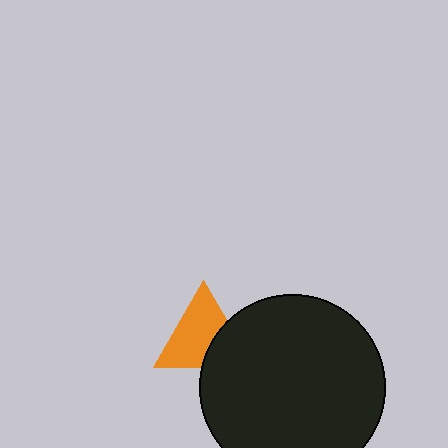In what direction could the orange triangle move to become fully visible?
The orange triangle could move left. That would shift it out from behind the black circle entirely.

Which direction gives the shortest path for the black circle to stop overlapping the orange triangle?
Moving right gives the shortest separation.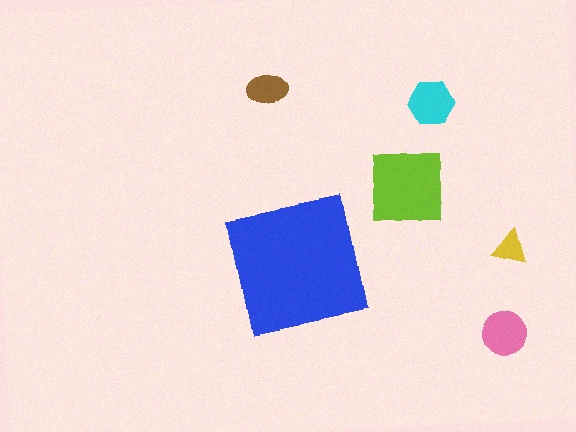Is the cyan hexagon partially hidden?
No, the cyan hexagon is fully visible.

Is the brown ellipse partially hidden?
No, the brown ellipse is fully visible.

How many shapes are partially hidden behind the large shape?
0 shapes are partially hidden.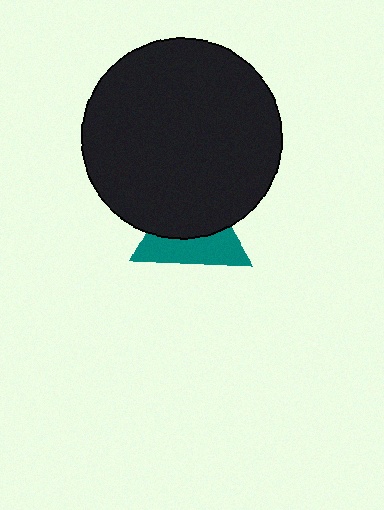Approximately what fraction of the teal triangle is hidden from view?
Roughly 55% of the teal triangle is hidden behind the black circle.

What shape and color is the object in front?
The object in front is a black circle.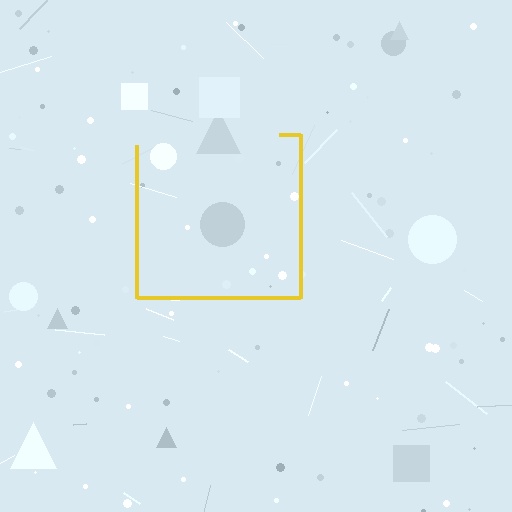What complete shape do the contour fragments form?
The contour fragments form a square.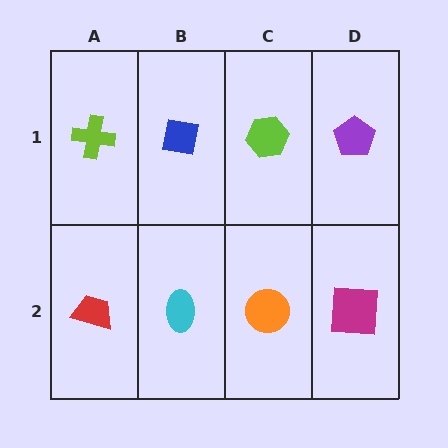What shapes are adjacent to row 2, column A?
A lime cross (row 1, column A), a cyan ellipse (row 2, column B).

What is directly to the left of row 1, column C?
A blue square.